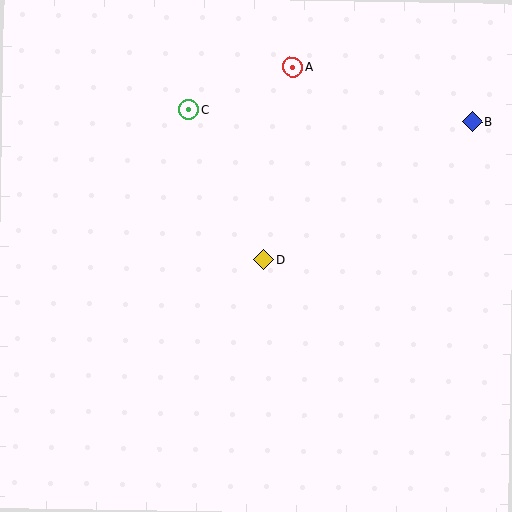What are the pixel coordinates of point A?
Point A is at (293, 67).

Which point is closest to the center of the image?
Point D at (264, 260) is closest to the center.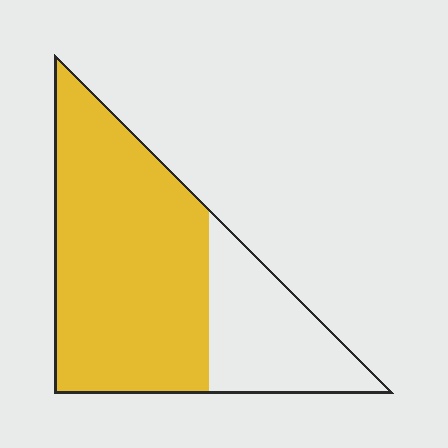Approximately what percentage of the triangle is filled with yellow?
Approximately 70%.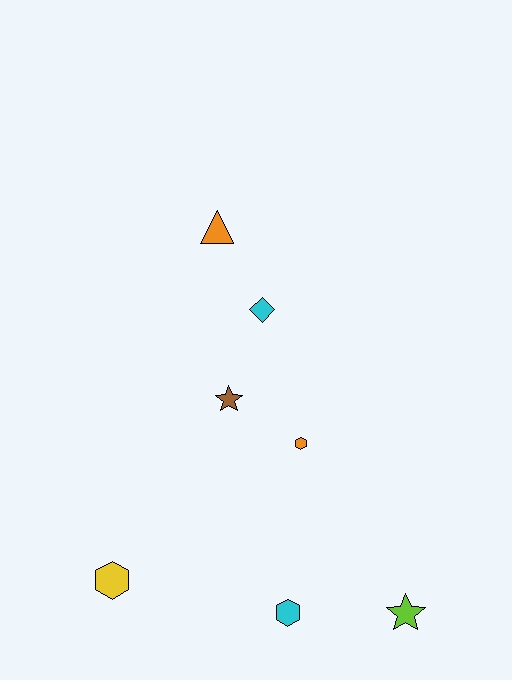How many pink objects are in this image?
There are no pink objects.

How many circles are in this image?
There are no circles.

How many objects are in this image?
There are 7 objects.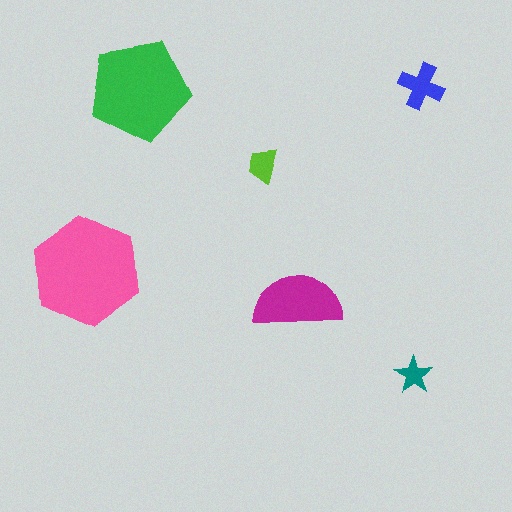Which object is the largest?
The pink hexagon.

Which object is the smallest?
The teal star.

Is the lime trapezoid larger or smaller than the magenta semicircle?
Smaller.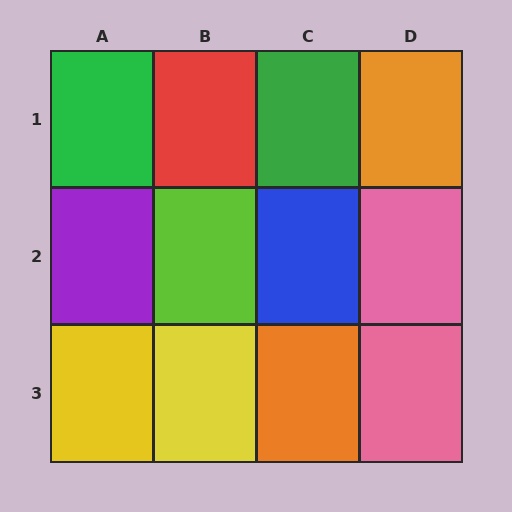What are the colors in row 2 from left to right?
Purple, lime, blue, pink.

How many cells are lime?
1 cell is lime.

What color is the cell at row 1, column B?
Red.